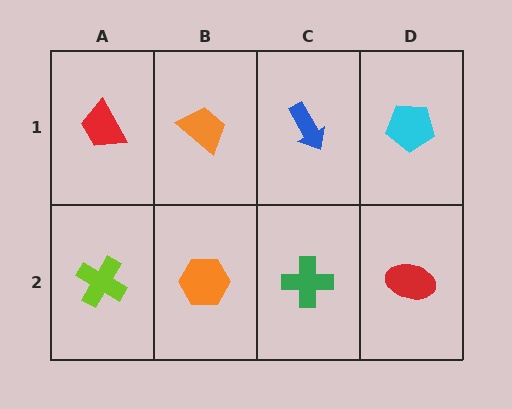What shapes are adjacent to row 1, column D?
A red ellipse (row 2, column D), a blue arrow (row 1, column C).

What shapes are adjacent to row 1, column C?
A green cross (row 2, column C), an orange trapezoid (row 1, column B), a cyan pentagon (row 1, column D).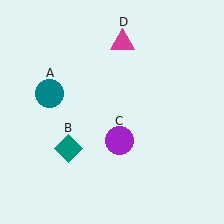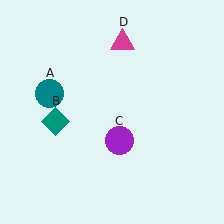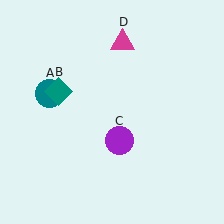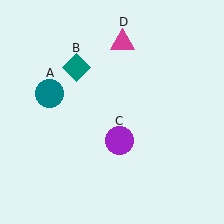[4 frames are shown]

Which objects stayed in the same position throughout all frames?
Teal circle (object A) and purple circle (object C) and magenta triangle (object D) remained stationary.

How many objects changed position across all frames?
1 object changed position: teal diamond (object B).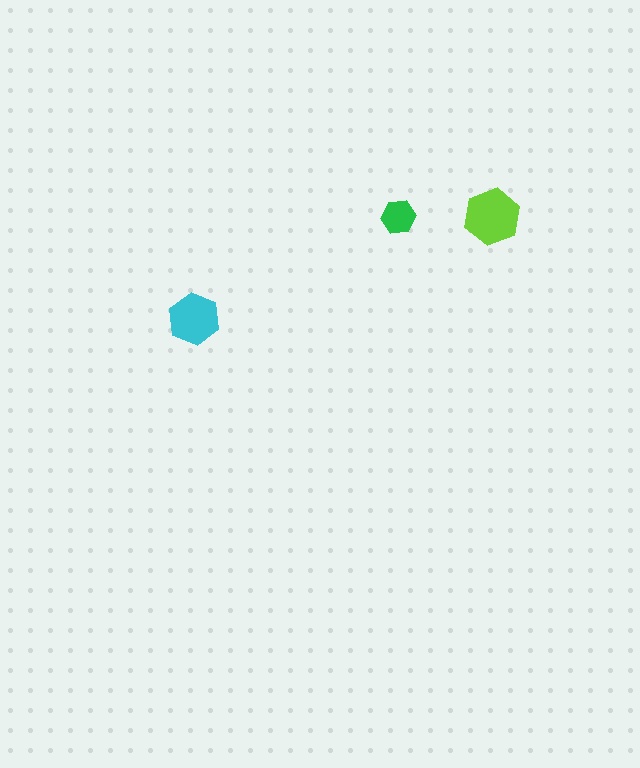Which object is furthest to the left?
The cyan hexagon is leftmost.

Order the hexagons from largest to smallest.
the lime one, the cyan one, the green one.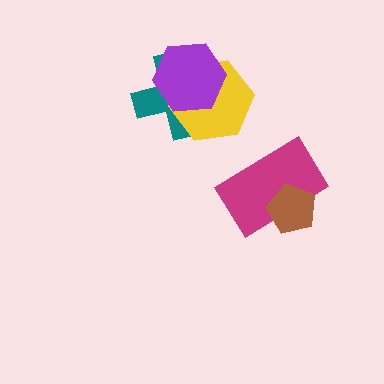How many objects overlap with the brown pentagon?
1 object overlaps with the brown pentagon.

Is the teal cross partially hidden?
Yes, it is partially covered by another shape.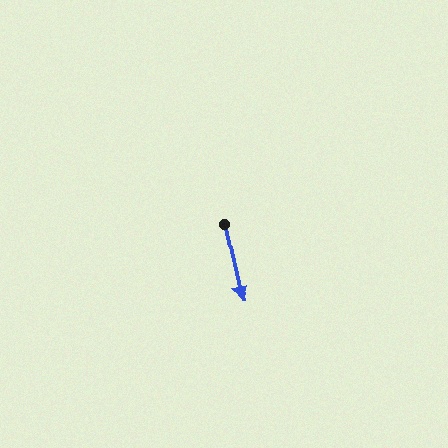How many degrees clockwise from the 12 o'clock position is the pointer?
Approximately 167 degrees.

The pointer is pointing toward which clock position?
Roughly 6 o'clock.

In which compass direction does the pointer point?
South.